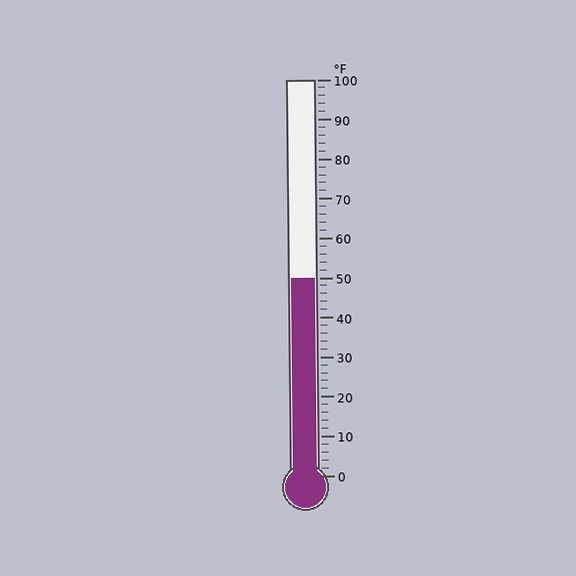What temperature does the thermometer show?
The thermometer shows approximately 50°F.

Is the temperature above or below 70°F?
The temperature is below 70°F.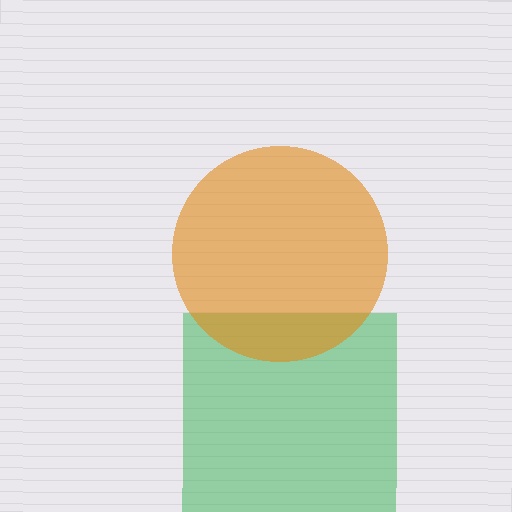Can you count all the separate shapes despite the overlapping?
Yes, there are 2 separate shapes.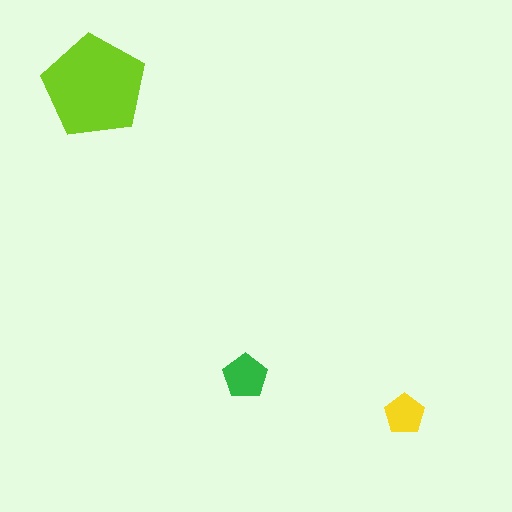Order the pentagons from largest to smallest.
the lime one, the green one, the yellow one.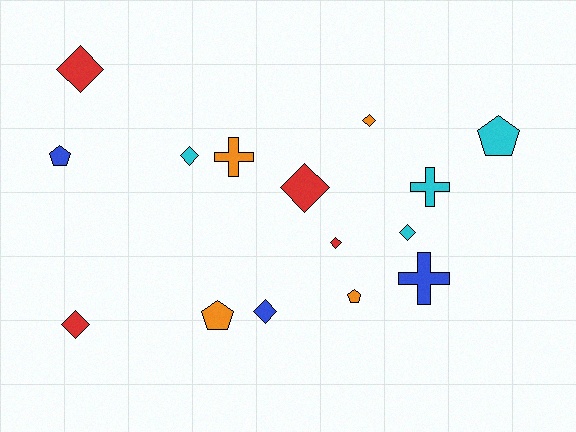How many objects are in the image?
There are 15 objects.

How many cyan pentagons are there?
There is 1 cyan pentagon.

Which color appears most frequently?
Red, with 4 objects.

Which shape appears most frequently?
Diamond, with 8 objects.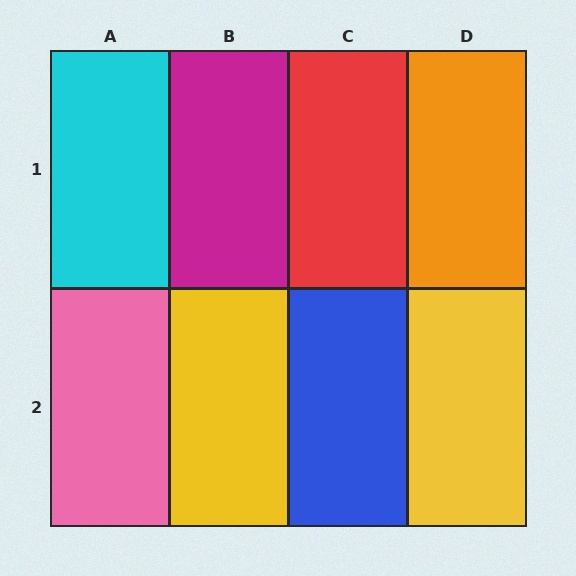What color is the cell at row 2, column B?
Yellow.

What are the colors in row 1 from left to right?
Cyan, magenta, red, orange.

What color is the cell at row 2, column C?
Blue.